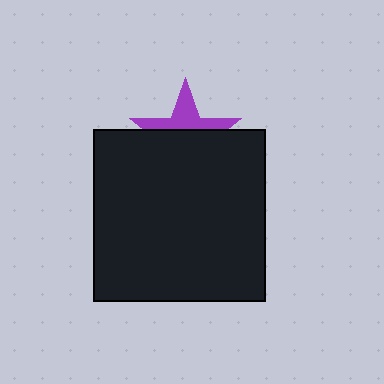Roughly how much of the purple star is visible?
A small part of it is visible (roughly 41%).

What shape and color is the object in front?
The object in front is a black square.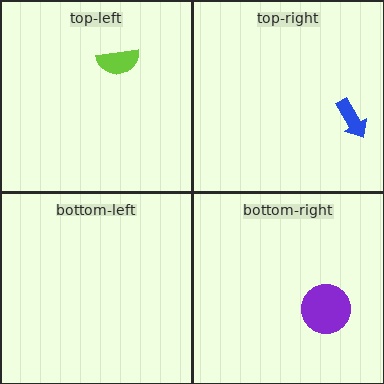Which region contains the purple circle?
The bottom-right region.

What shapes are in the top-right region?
The blue arrow.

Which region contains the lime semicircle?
The top-left region.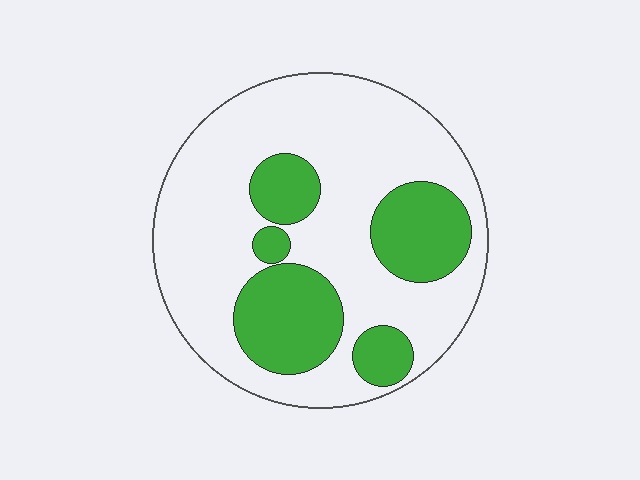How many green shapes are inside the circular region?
5.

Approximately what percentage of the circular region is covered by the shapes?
Approximately 30%.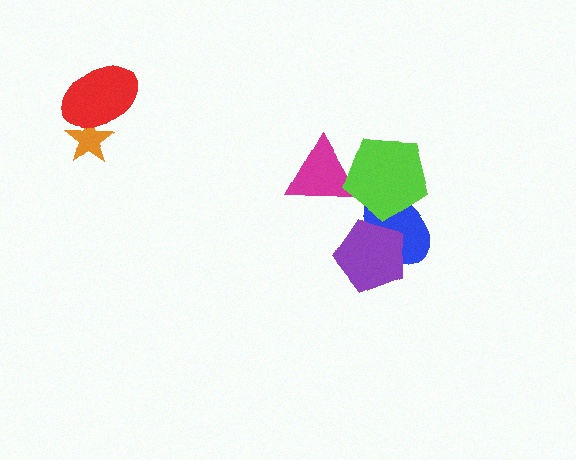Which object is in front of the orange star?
The red ellipse is in front of the orange star.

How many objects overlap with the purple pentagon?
1 object overlaps with the purple pentagon.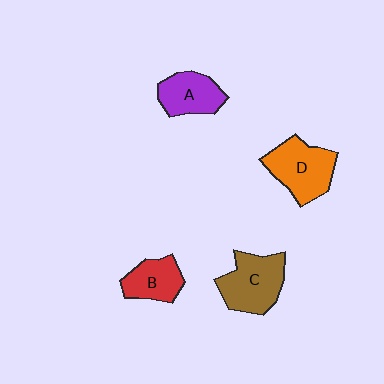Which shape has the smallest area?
Shape B (red).